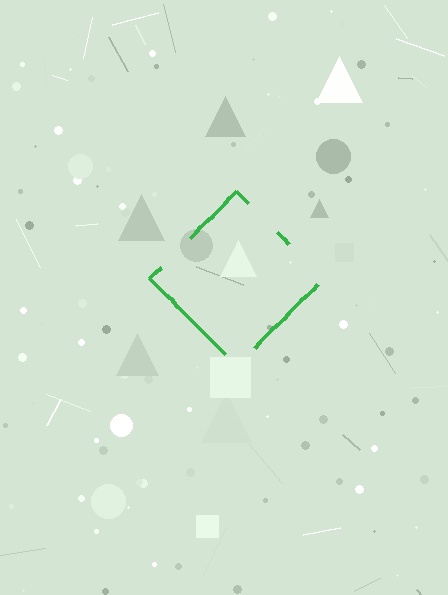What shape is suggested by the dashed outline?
The dashed outline suggests a diamond.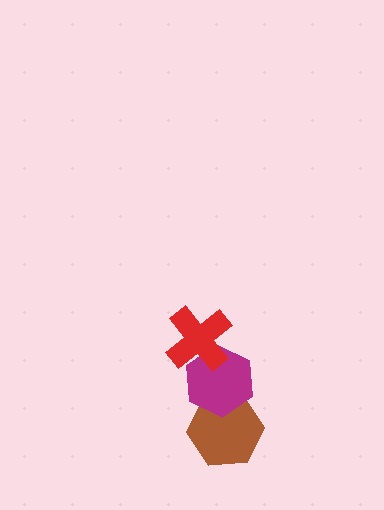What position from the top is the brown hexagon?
The brown hexagon is 3rd from the top.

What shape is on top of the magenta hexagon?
The red cross is on top of the magenta hexagon.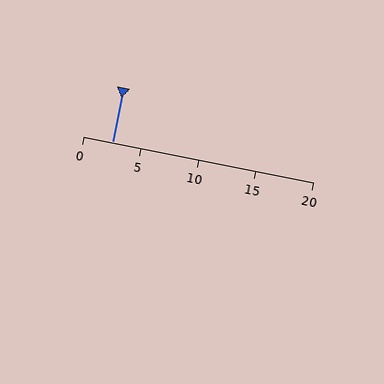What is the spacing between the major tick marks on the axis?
The major ticks are spaced 5 apart.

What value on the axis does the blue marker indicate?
The marker indicates approximately 2.5.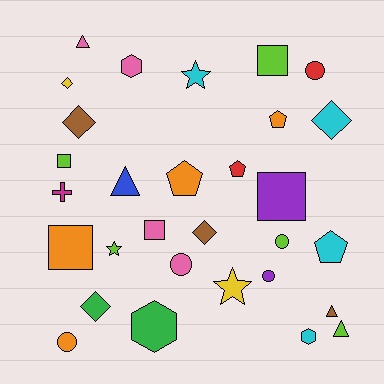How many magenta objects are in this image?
There is 1 magenta object.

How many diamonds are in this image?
There are 5 diamonds.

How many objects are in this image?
There are 30 objects.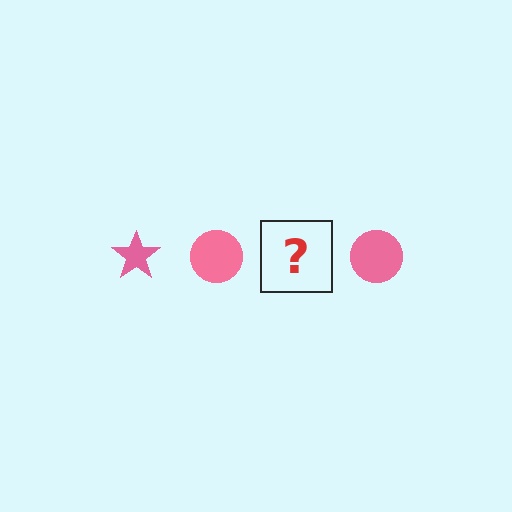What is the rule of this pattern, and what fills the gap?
The rule is that the pattern cycles through star, circle shapes in pink. The gap should be filled with a pink star.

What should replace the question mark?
The question mark should be replaced with a pink star.